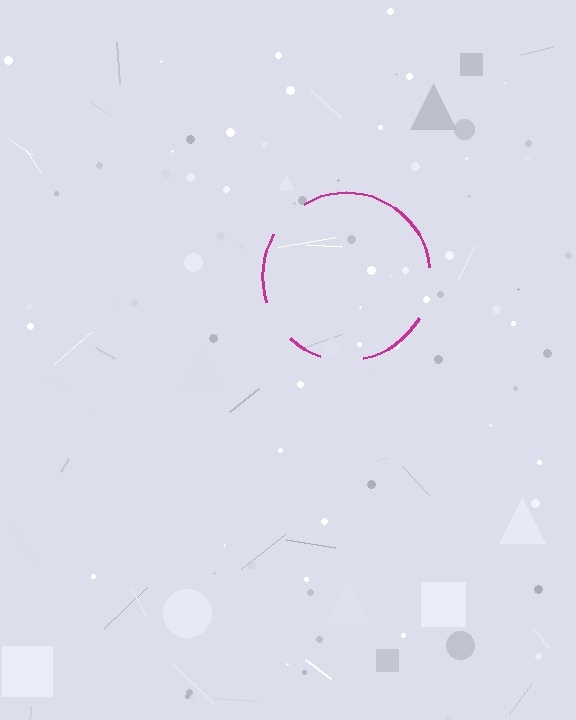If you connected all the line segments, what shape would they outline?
They would outline a circle.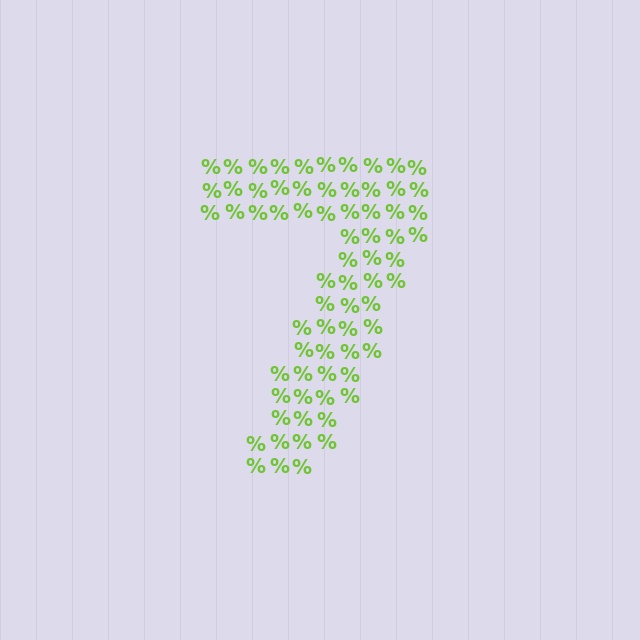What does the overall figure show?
The overall figure shows the digit 7.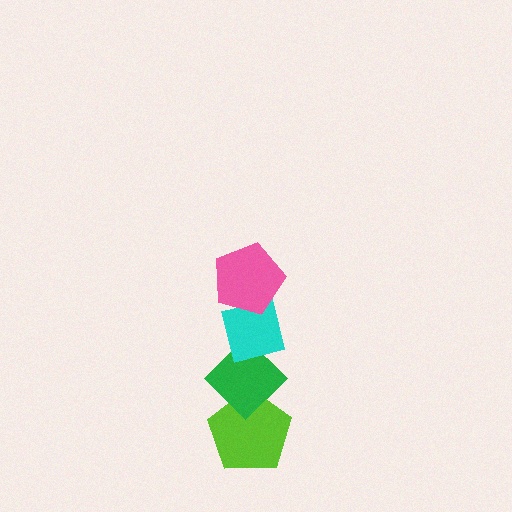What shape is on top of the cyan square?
The pink pentagon is on top of the cyan square.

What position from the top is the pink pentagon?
The pink pentagon is 1st from the top.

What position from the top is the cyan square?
The cyan square is 2nd from the top.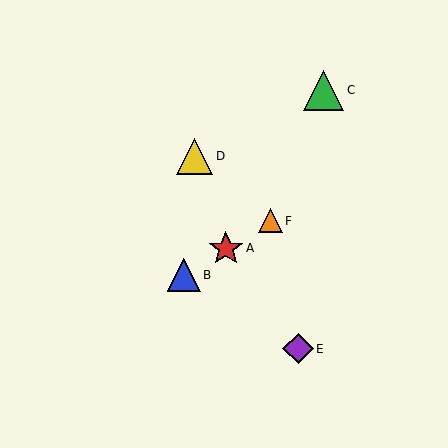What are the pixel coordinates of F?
Object F is at (270, 221).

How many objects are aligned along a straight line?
3 objects (A, B, F) are aligned along a straight line.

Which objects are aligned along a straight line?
Objects A, B, F are aligned along a straight line.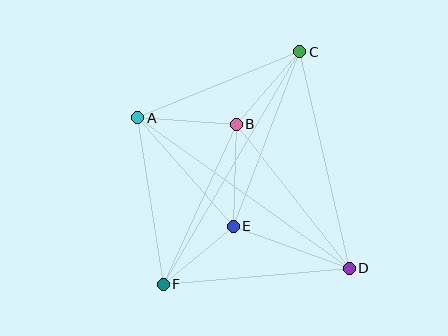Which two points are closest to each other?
Points E and F are closest to each other.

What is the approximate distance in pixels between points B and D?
The distance between B and D is approximately 183 pixels.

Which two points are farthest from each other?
Points C and F are farthest from each other.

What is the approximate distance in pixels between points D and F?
The distance between D and F is approximately 187 pixels.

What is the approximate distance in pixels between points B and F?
The distance between B and F is approximately 176 pixels.